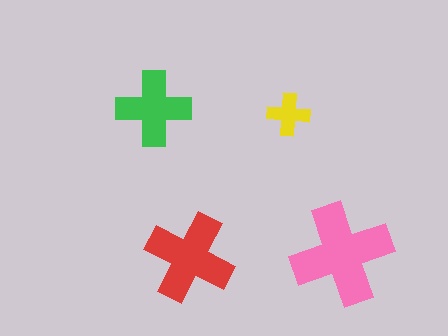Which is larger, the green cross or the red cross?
The red one.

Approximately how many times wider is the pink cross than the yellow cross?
About 2.5 times wider.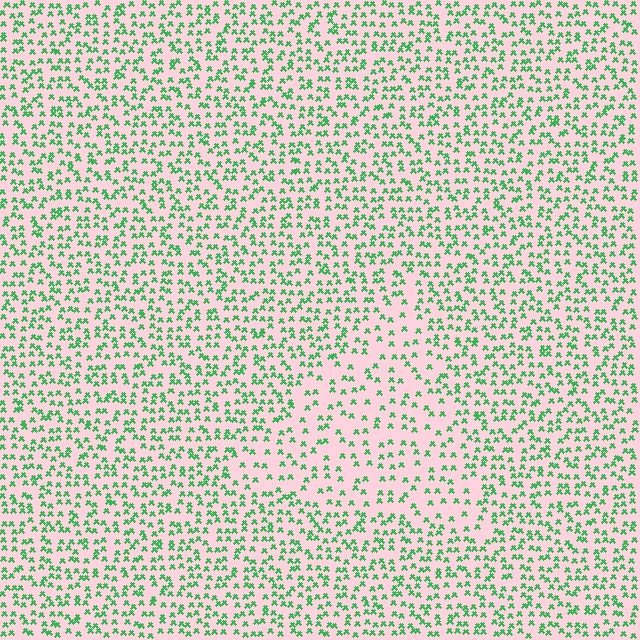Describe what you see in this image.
The image contains small green elements arranged at two different densities. A triangle-shaped region is visible where the elements are less densely packed than the surrounding area.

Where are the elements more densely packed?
The elements are more densely packed outside the triangle boundary.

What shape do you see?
I see a triangle.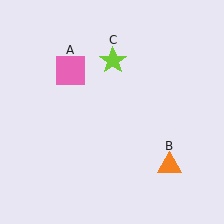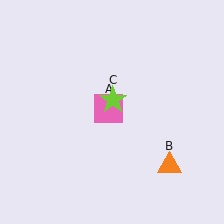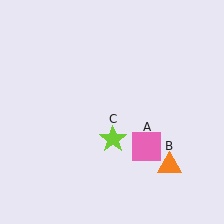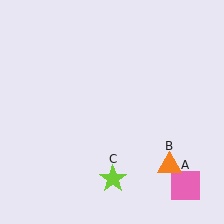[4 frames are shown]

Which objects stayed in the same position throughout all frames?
Orange triangle (object B) remained stationary.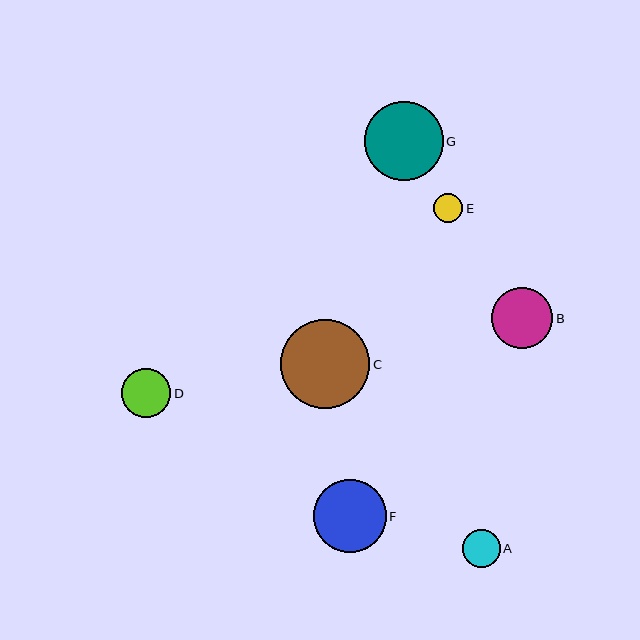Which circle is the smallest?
Circle E is the smallest with a size of approximately 29 pixels.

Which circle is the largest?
Circle C is the largest with a size of approximately 89 pixels.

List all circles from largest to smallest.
From largest to smallest: C, G, F, B, D, A, E.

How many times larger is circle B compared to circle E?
Circle B is approximately 2.1 times the size of circle E.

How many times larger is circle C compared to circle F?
Circle C is approximately 1.2 times the size of circle F.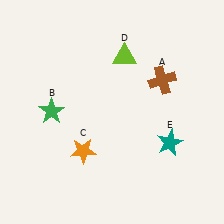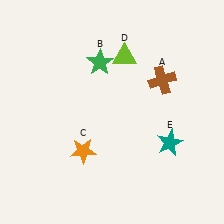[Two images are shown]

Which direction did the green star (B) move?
The green star (B) moved up.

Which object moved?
The green star (B) moved up.